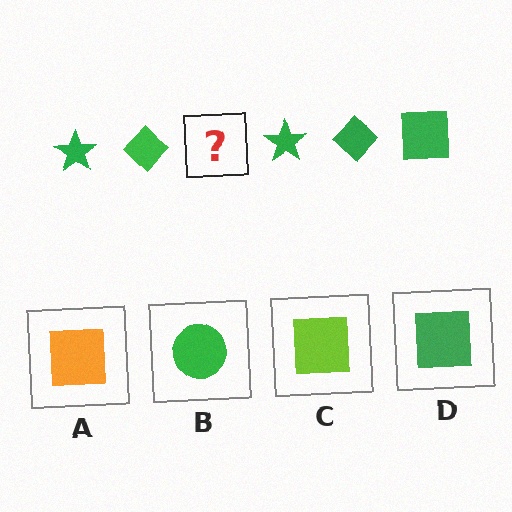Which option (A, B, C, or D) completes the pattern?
D.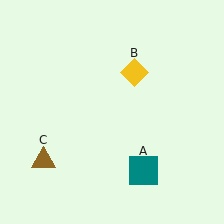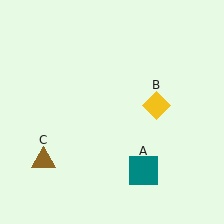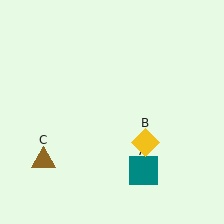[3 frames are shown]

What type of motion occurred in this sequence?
The yellow diamond (object B) rotated clockwise around the center of the scene.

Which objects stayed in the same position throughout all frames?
Teal square (object A) and brown triangle (object C) remained stationary.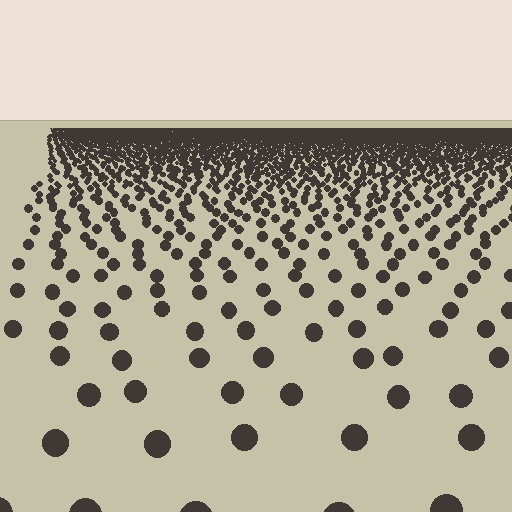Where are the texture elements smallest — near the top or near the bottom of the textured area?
Near the top.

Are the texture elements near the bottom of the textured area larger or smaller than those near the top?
Larger. Near the bottom, elements are closer to the viewer and appear at a bigger on-screen size.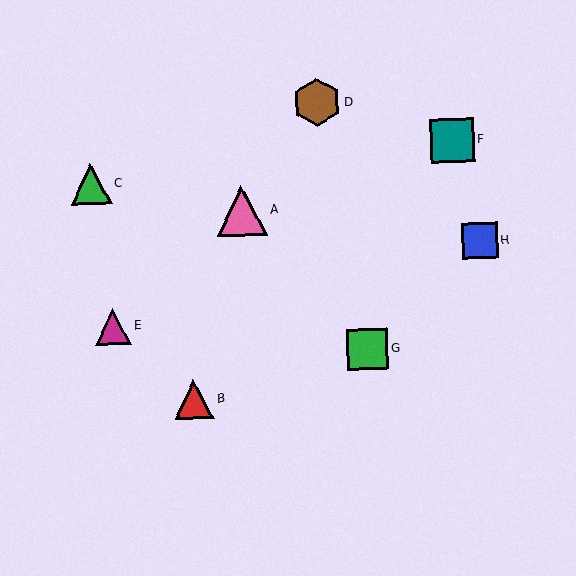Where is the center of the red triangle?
The center of the red triangle is at (194, 399).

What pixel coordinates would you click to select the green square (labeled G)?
Click at (368, 349) to select the green square G.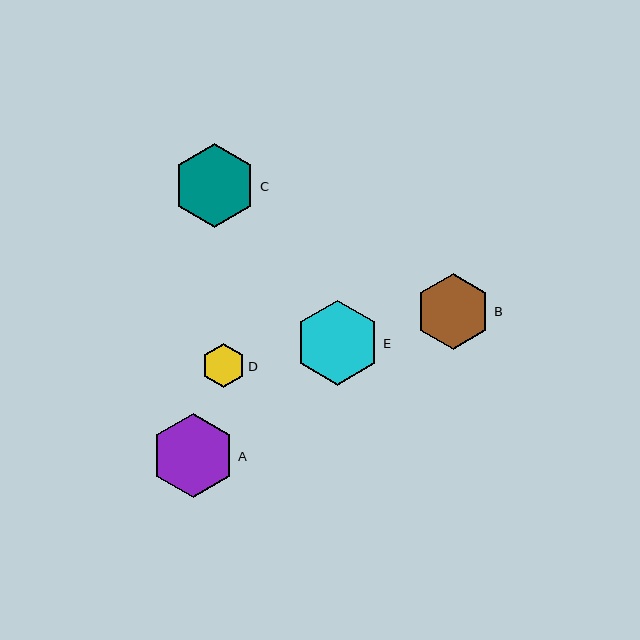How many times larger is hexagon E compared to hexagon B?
Hexagon E is approximately 1.1 times the size of hexagon B.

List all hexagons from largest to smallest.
From largest to smallest: E, C, A, B, D.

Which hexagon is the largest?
Hexagon E is the largest with a size of approximately 85 pixels.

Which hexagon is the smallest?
Hexagon D is the smallest with a size of approximately 44 pixels.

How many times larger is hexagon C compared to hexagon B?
Hexagon C is approximately 1.1 times the size of hexagon B.